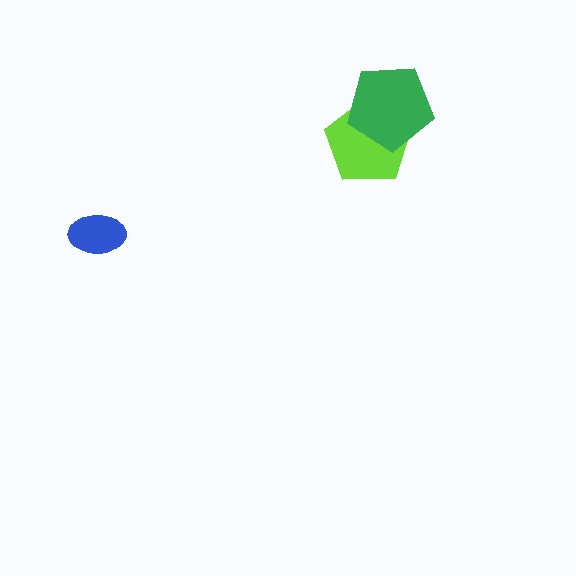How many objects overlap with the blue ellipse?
0 objects overlap with the blue ellipse.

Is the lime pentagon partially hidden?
Yes, it is partially covered by another shape.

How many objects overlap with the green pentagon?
1 object overlaps with the green pentagon.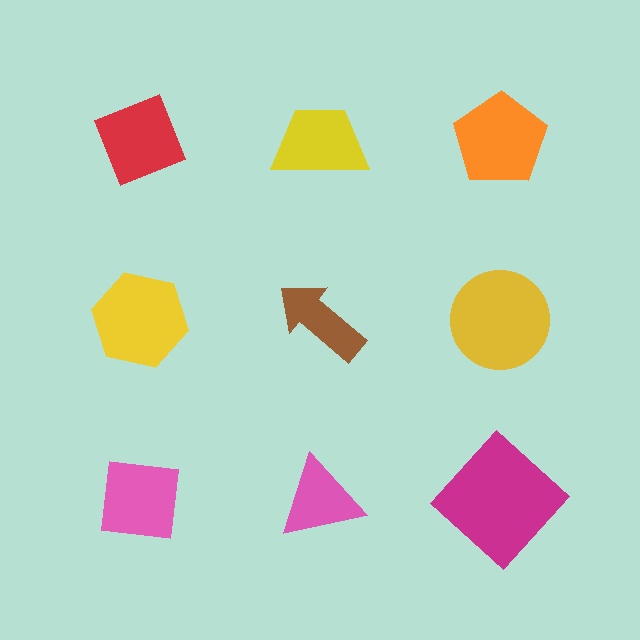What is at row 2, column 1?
A yellow hexagon.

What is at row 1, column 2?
A yellow trapezoid.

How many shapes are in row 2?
3 shapes.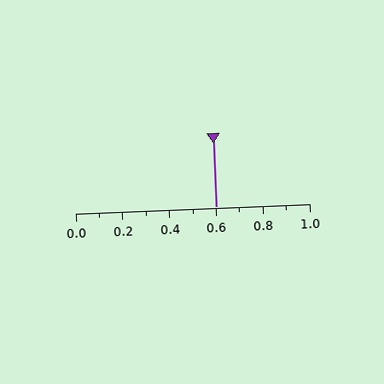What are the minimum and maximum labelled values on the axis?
The axis runs from 0.0 to 1.0.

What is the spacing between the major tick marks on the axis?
The major ticks are spaced 0.2 apart.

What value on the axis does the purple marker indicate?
The marker indicates approximately 0.6.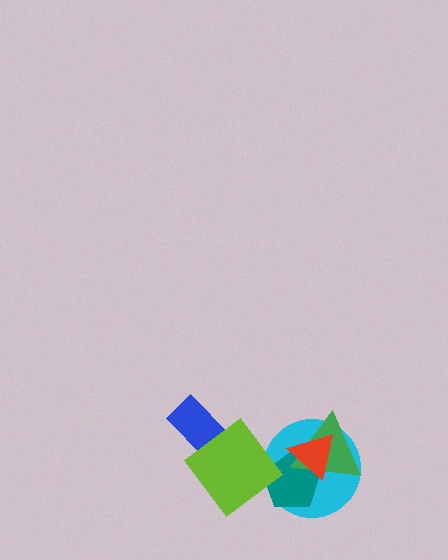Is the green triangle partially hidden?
Yes, it is partially covered by another shape.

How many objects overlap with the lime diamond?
3 objects overlap with the lime diamond.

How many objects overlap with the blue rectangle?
1 object overlaps with the blue rectangle.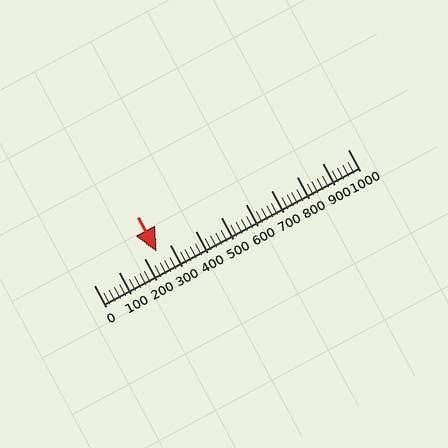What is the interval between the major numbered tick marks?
The major tick marks are spaced 100 units apart.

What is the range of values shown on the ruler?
The ruler shows values from 0 to 1000.